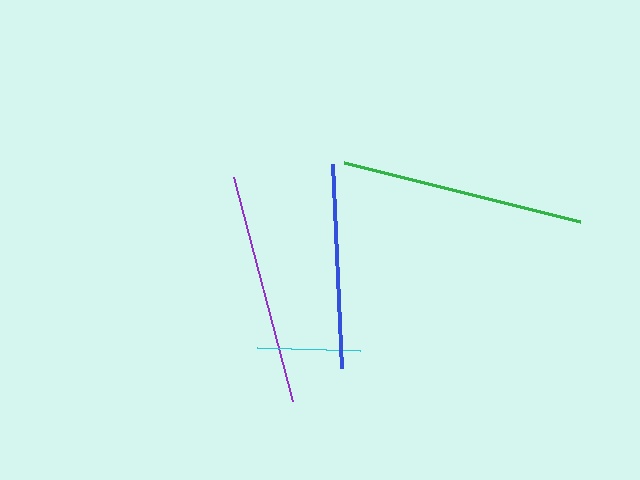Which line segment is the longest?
The green line is the longest at approximately 243 pixels.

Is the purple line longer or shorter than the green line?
The green line is longer than the purple line.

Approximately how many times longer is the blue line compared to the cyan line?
The blue line is approximately 2.0 times the length of the cyan line.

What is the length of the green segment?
The green segment is approximately 243 pixels long.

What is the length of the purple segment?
The purple segment is approximately 232 pixels long.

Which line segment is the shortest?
The cyan line is the shortest at approximately 104 pixels.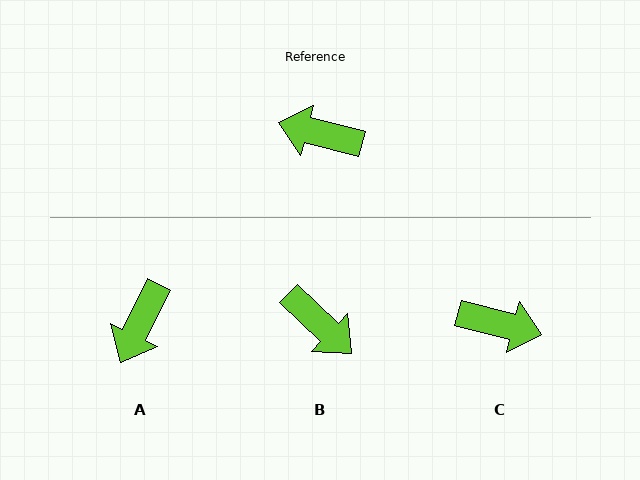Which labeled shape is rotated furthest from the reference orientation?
C, about 180 degrees away.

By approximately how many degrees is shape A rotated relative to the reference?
Approximately 78 degrees counter-clockwise.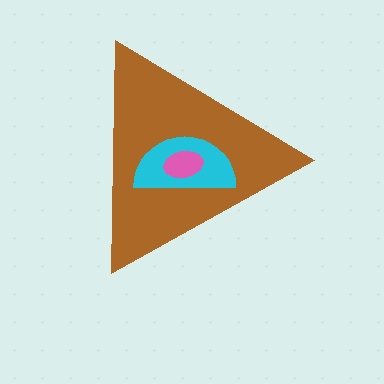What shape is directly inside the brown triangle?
The cyan semicircle.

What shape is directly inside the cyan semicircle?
The pink ellipse.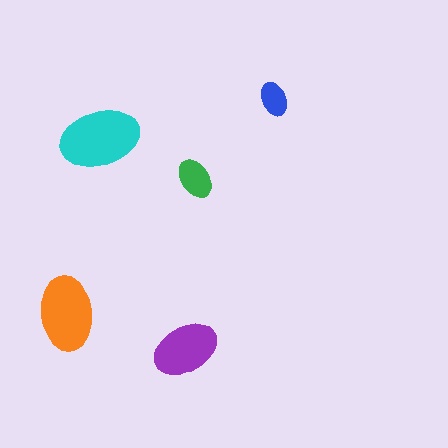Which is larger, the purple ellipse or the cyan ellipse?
The cyan one.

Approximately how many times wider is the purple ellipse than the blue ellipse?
About 2 times wider.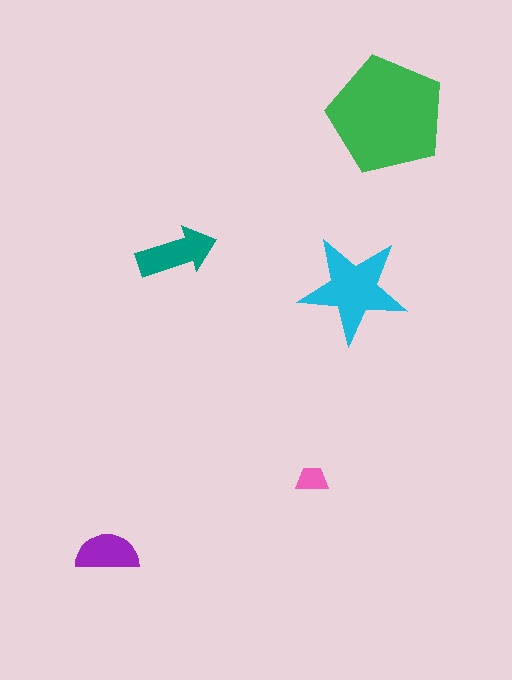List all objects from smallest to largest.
The pink trapezoid, the purple semicircle, the teal arrow, the cyan star, the green pentagon.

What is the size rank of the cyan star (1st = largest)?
2nd.